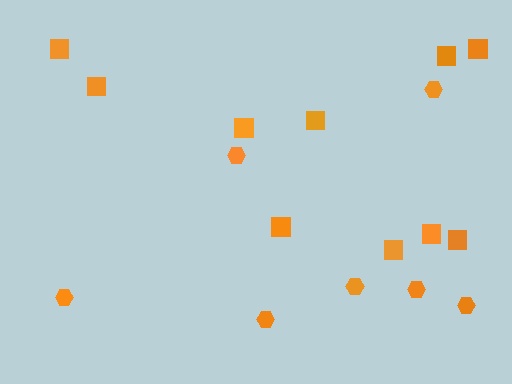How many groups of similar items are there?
There are 2 groups: one group of hexagons (7) and one group of squares (10).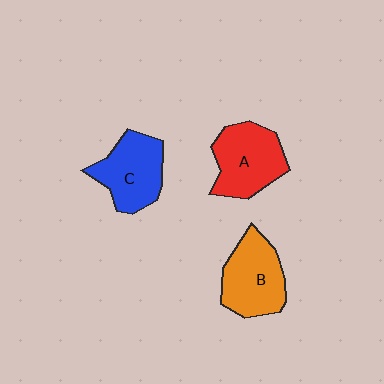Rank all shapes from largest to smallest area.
From largest to smallest: A (red), B (orange), C (blue).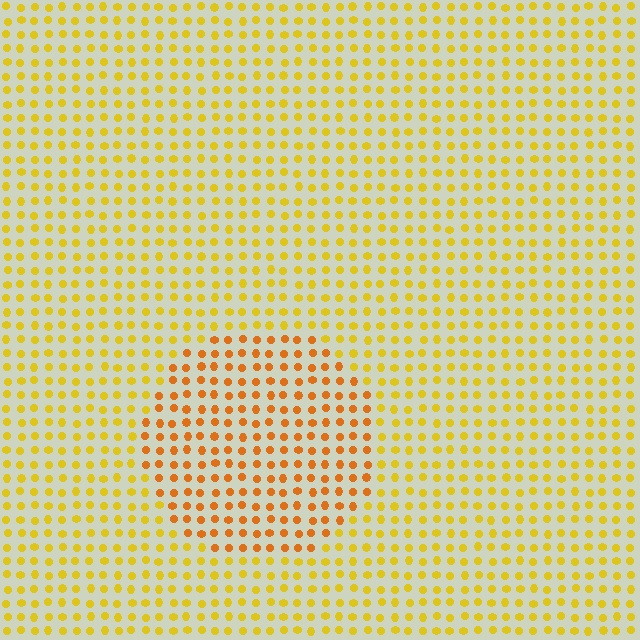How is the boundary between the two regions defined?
The boundary is defined purely by a slight shift in hue (about 26 degrees). Spacing, size, and orientation are identical on both sides.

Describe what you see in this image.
The image is filled with small yellow elements in a uniform arrangement. A circle-shaped region is visible where the elements are tinted to a slightly different hue, forming a subtle color boundary.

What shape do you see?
I see a circle.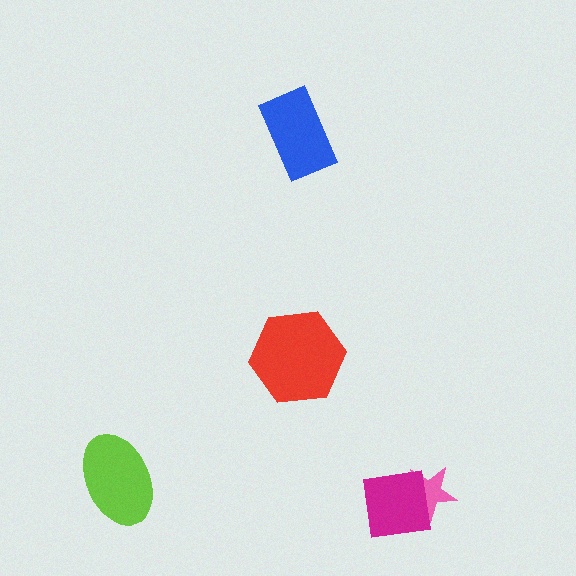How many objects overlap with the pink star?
1 object overlaps with the pink star.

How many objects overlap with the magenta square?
1 object overlaps with the magenta square.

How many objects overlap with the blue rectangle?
0 objects overlap with the blue rectangle.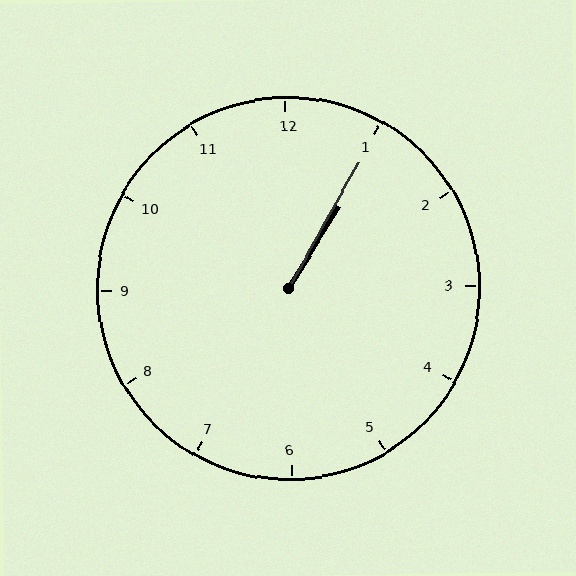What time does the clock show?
1:05.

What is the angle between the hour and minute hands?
Approximately 2 degrees.